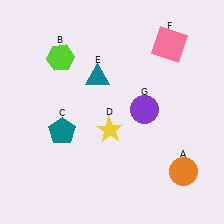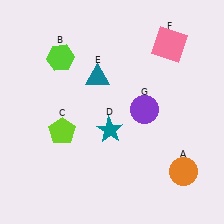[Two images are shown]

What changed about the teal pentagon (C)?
In Image 1, C is teal. In Image 2, it changed to lime.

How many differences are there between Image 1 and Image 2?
There are 2 differences between the two images.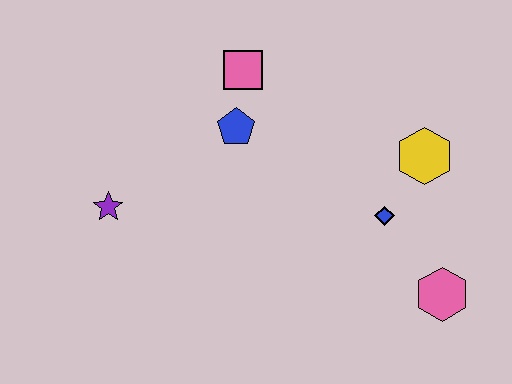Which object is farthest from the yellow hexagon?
The purple star is farthest from the yellow hexagon.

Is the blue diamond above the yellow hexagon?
No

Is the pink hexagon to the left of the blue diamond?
No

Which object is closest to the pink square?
The blue pentagon is closest to the pink square.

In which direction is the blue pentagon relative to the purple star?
The blue pentagon is to the right of the purple star.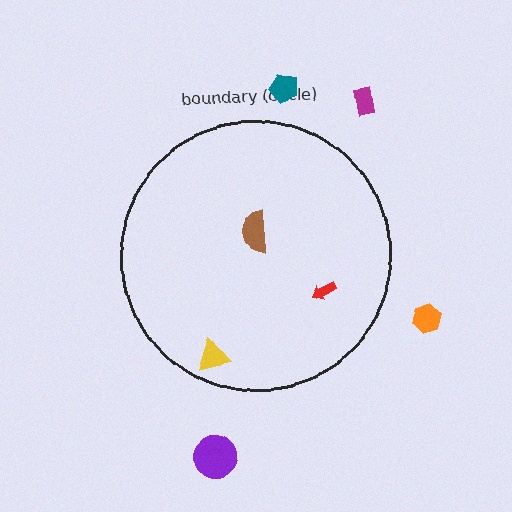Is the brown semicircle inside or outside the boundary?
Inside.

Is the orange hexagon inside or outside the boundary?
Outside.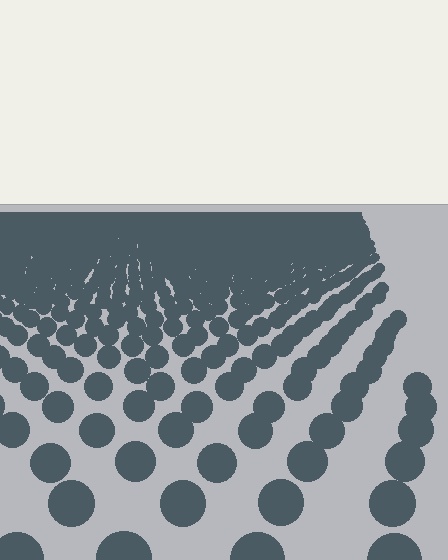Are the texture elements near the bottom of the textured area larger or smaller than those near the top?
Larger. Near the bottom, elements are closer to the viewer and appear at a bigger on-screen size.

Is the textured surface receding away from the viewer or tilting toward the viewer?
The surface is receding away from the viewer. Texture elements get smaller and denser toward the top.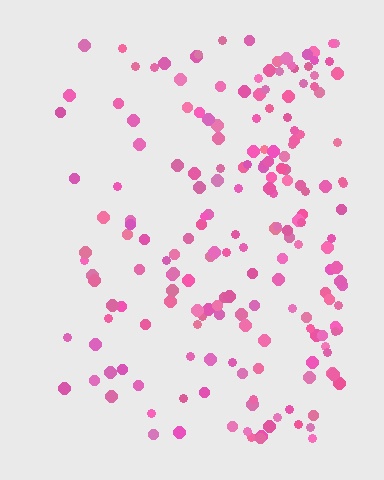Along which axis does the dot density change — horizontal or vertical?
Horizontal.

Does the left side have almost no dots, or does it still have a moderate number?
Still a moderate number, just noticeably fewer than the right.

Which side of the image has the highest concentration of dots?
The right.